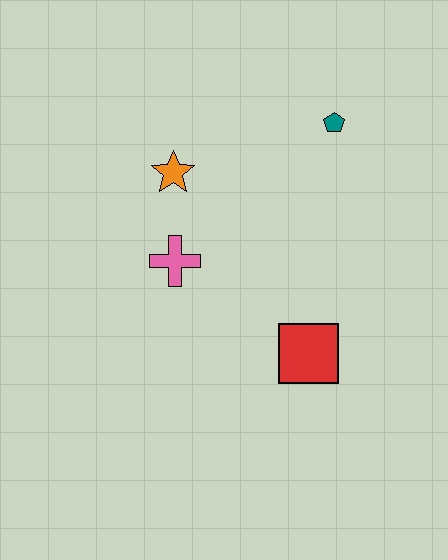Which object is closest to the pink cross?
The orange star is closest to the pink cross.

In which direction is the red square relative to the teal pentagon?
The red square is below the teal pentagon.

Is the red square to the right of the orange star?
Yes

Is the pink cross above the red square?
Yes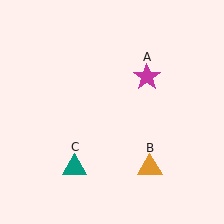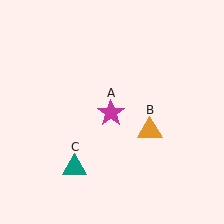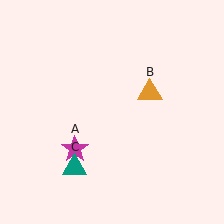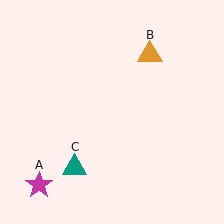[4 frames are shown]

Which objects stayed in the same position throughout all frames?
Teal triangle (object C) remained stationary.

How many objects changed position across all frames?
2 objects changed position: magenta star (object A), orange triangle (object B).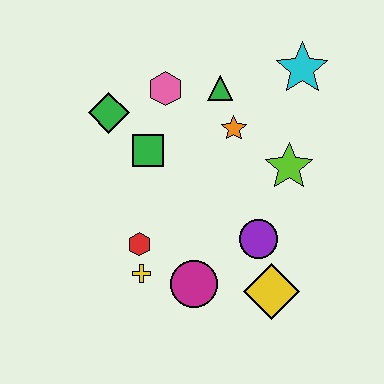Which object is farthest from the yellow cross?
The cyan star is farthest from the yellow cross.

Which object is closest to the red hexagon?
The yellow cross is closest to the red hexagon.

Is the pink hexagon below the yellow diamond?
No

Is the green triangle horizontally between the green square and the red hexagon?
No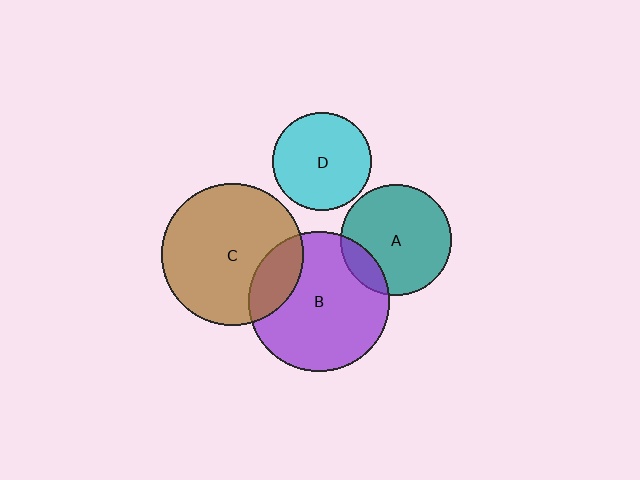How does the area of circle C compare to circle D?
Approximately 2.1 times.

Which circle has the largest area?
Circle C (brown).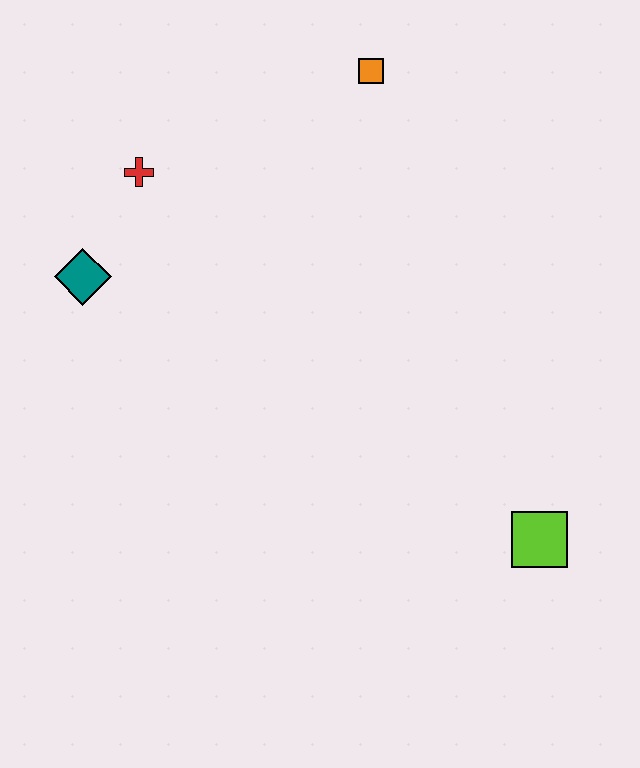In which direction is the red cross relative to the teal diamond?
The red cross is above the teal diamond.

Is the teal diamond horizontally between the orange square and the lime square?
No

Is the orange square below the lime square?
No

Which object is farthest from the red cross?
The lime square is farthest from the red cross.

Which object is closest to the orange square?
The red cross is closest to the orange square.